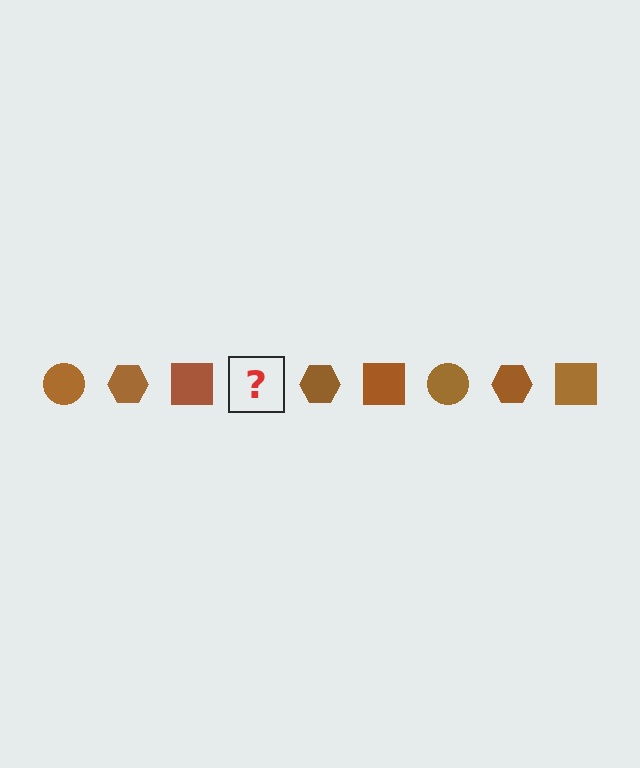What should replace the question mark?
The question mark should be replaced with a brown circle.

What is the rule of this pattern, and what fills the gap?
The rule is that the pattern cycles through circle, hexagon, square shapes in brown. The gap should be filled with a brown circle.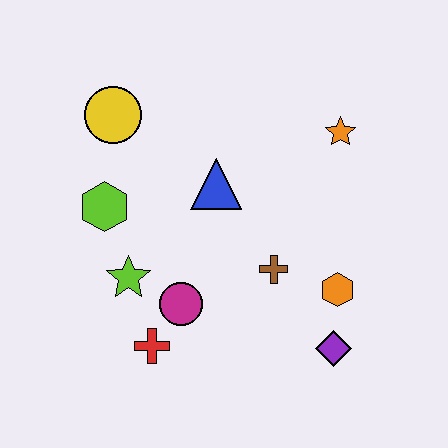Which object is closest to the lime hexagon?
The lime star is closest to the lime hexagon.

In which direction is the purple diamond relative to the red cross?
The purple diamond is to the right of the red cross.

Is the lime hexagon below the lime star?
No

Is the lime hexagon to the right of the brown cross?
No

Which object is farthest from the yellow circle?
The purple diamond is farthest from the yellow circle.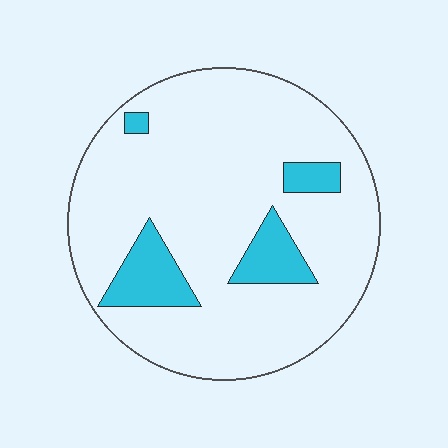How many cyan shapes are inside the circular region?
4.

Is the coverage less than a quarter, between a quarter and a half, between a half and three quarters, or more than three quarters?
Less than a quarter.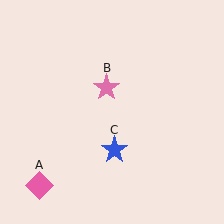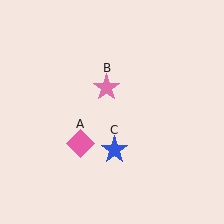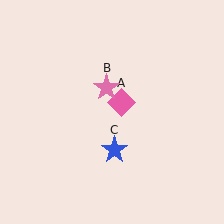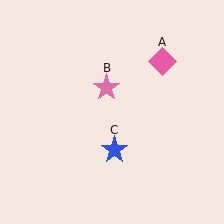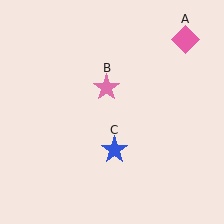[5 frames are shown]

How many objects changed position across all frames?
1 object changed position: pink diamond (object A).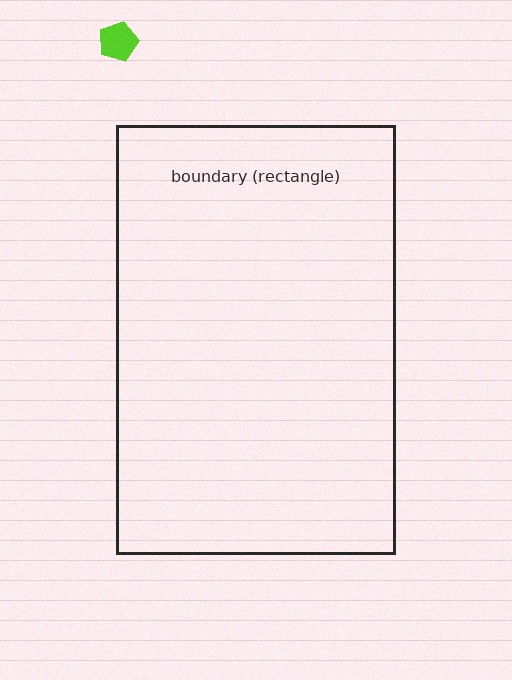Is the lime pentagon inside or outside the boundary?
Outside.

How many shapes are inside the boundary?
0 inside, 1 outside.